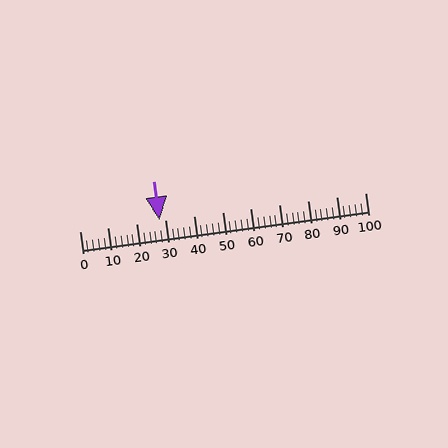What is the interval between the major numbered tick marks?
The major tick marks are spaced 10 units apart.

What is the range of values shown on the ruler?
The ruler shows values from 0 to 100.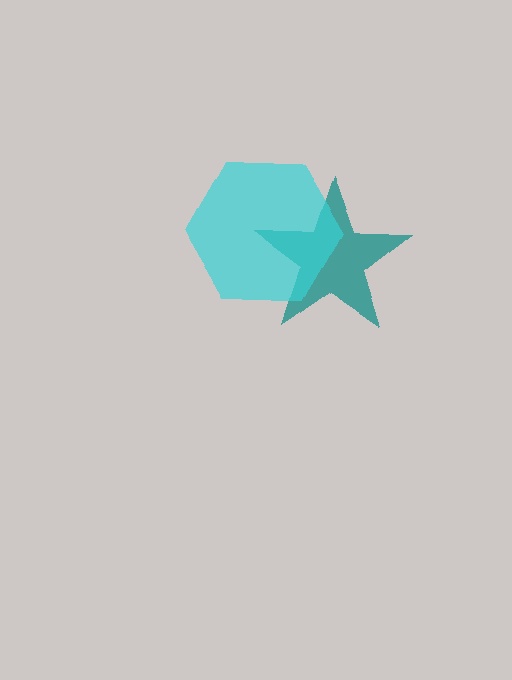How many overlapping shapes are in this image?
There are 2 overlapping shapes in the image.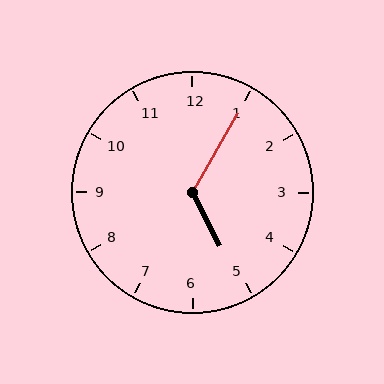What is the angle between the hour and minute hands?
Approximately 122 degrees.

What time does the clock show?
5:05.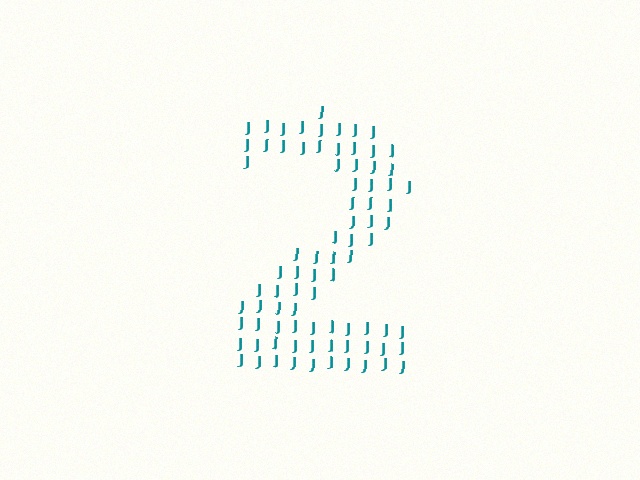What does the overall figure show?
The overall figure shows the digit 2.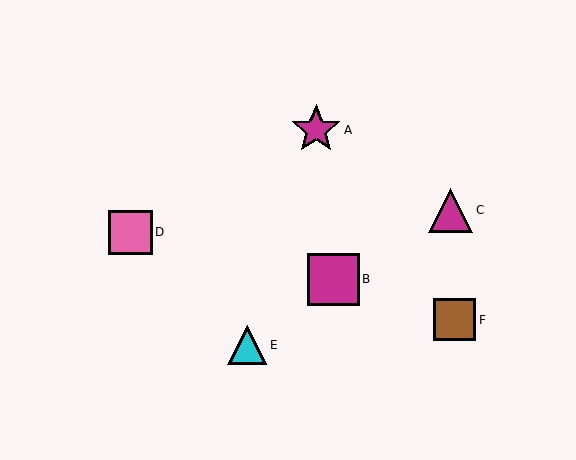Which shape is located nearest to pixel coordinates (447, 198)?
The magenta triangle (labeled C) at (451, 210) is nearest to that location.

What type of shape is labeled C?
Shape C is a magenta triangle.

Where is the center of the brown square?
The center of the brown square is at (455, 320).